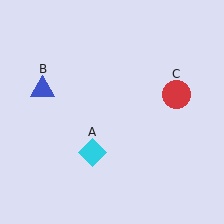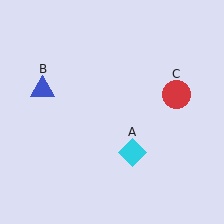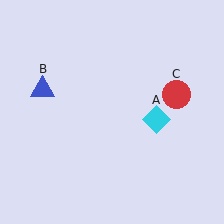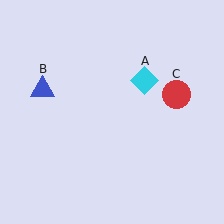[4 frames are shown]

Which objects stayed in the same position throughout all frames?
Blue triangle (object B) and red circle (object C) remained stationary.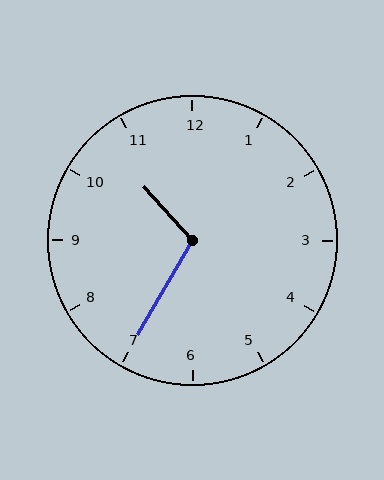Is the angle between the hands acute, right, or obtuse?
It is obtuse.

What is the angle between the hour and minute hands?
Approximately 108 degrees.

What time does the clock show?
10:35.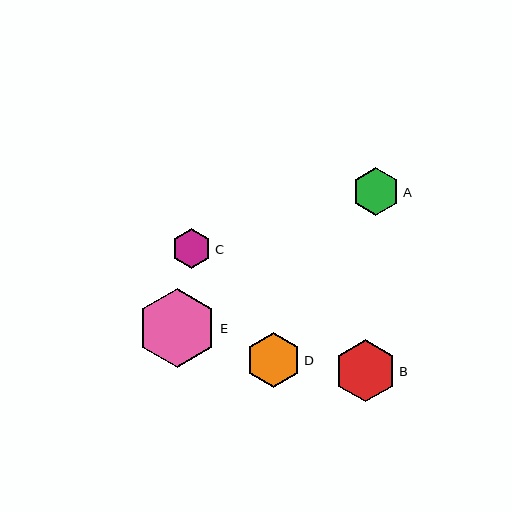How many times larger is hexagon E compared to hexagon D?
Hexagon E is approximately 1.4 times the size of hexagon D.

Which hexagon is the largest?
Hexagon E is the largest with a size of approximately 79 pixels.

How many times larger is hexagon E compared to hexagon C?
Hexagon E is approximately 2.0 times the size of hexagon C.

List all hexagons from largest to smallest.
From largest to smallest: E, B, D, A, C.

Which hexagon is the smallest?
Hexagon C is the smallest with a size of approximately 40 pixels.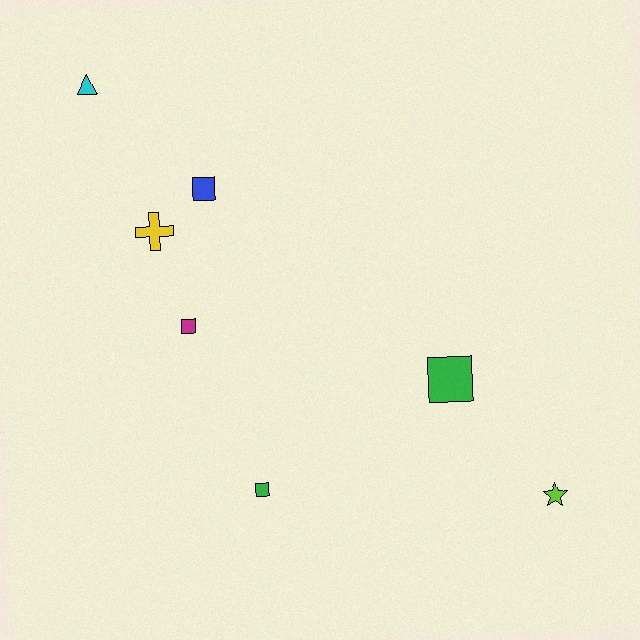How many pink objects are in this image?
There are no pink objects.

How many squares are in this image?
There are 4 squares.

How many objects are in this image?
There are 7 objects.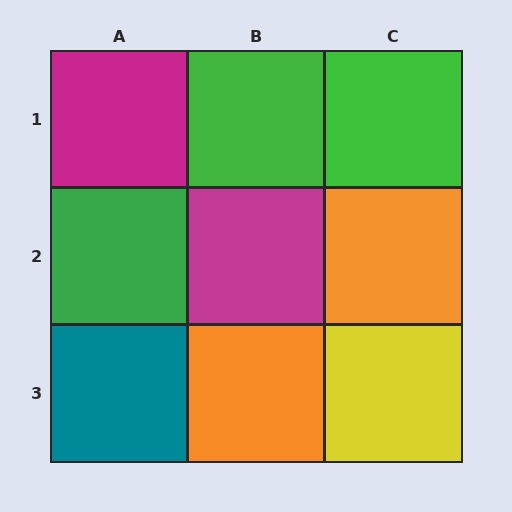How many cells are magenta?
2 cells are magenta.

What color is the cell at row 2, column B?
Magenta.